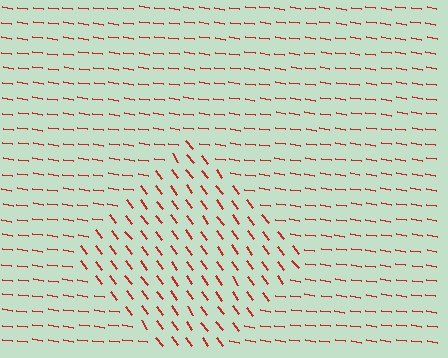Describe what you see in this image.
The image is filled with small red line segments. A diamond region in the image has lines oriented differently from the surrounding lines, creating a visible texture boundary.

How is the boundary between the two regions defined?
The boundary is defined purely by a change in line orientation (approximately 45 degrees difference). All lines are the same color and thickness.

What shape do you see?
I see a diamond.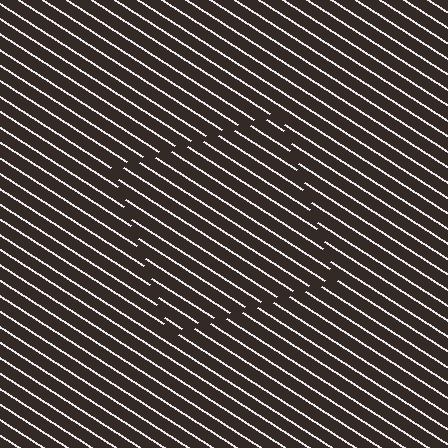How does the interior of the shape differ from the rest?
The interior of the shape contains the same grating, shifted by half a period — the contour is defined by the phase discontinuity where line-ends from the inner and outer gratings abut.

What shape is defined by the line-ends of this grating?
An illusory square. The interior of the shape contains the same grating, shifted by half a period — the contour is defined by the phase discontinuity where line-ends from the inner and outer gratings abut.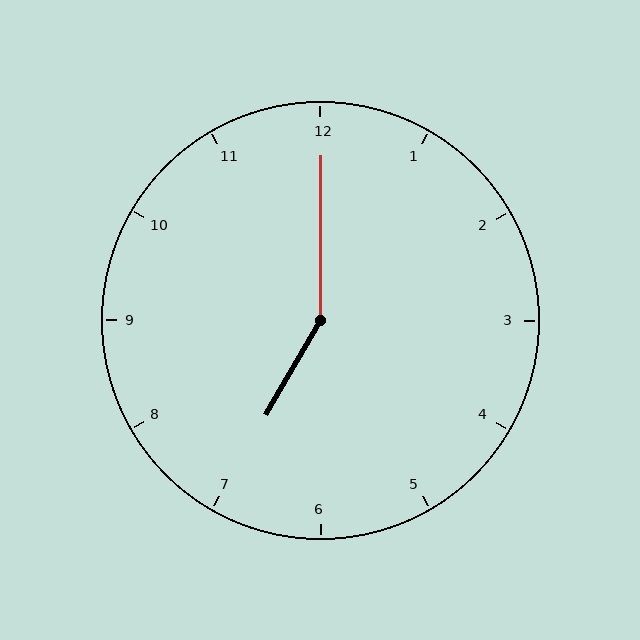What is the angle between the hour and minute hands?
Approximately 150 degrees.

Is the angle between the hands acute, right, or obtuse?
It is obtuse.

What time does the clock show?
7:00.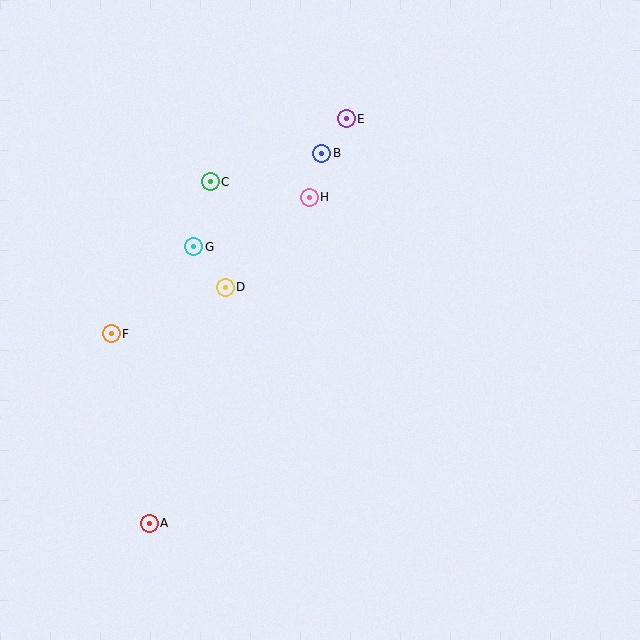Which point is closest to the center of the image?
Point D at (225, 287) is closest to the center.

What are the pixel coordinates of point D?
Point D is at (225, 287).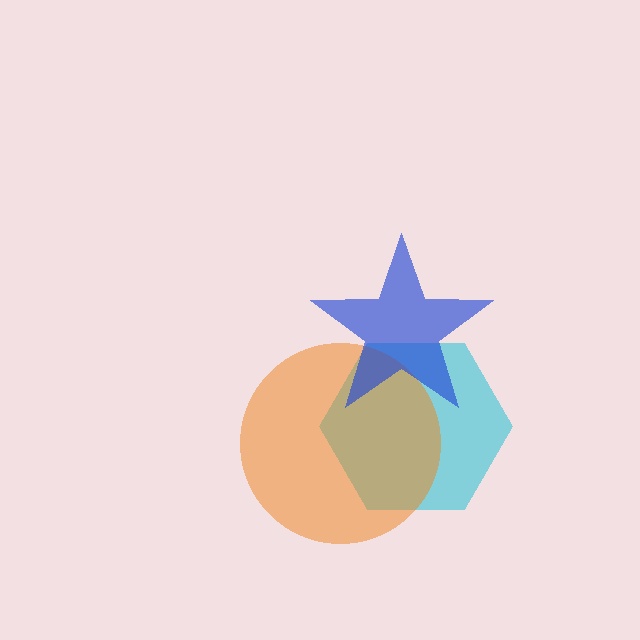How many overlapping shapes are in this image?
There are 3 overlapping shapes in the image.